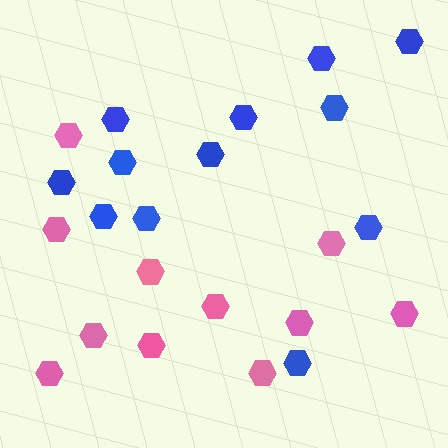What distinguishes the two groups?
There are 2 groups: one group of pink hexagons (11) and one group of blue hexagons (12).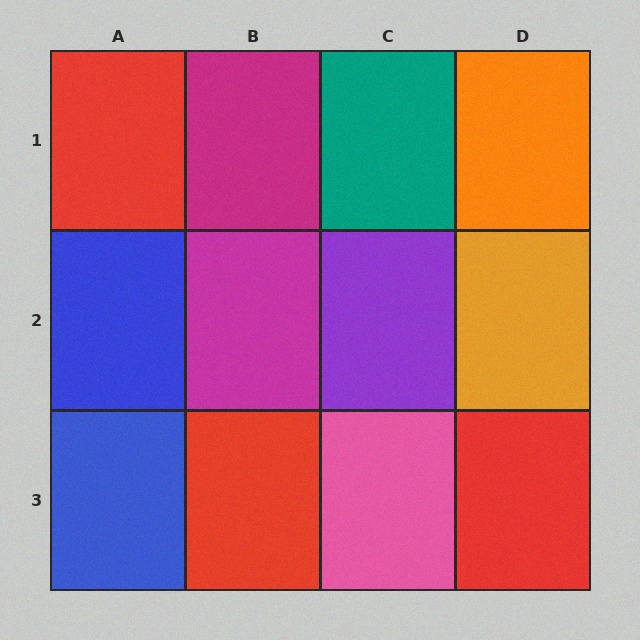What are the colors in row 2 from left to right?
Blue, magenta, purple, orange.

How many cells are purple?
1 cell is purple.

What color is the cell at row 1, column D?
Orange.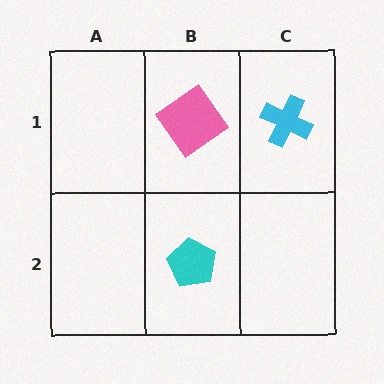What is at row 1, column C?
A cyan cross.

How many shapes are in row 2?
1 shape.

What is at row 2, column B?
A cyan pentagon.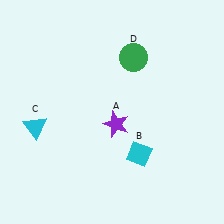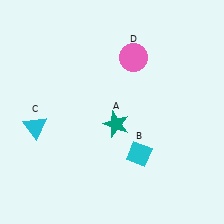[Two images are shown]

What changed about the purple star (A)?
In Image 1, A is purple. In Image 2, it changed to teal.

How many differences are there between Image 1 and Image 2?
There are 2 differences between the two images.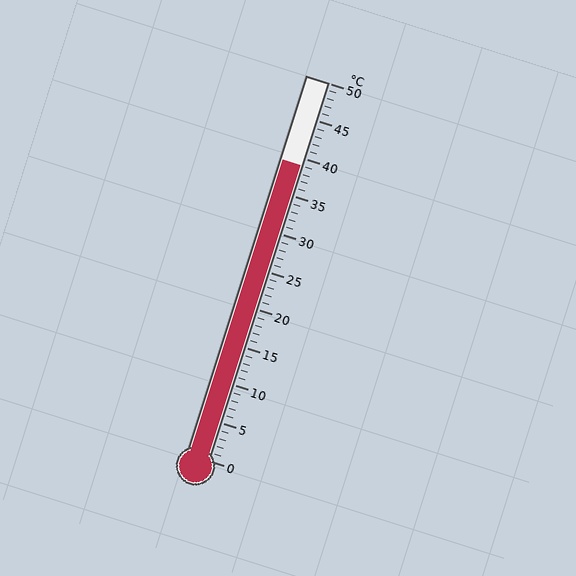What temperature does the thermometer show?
The thermometer shows approximately 39°C.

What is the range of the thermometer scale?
The thermometer scale ranges from 0°C to 50°C.